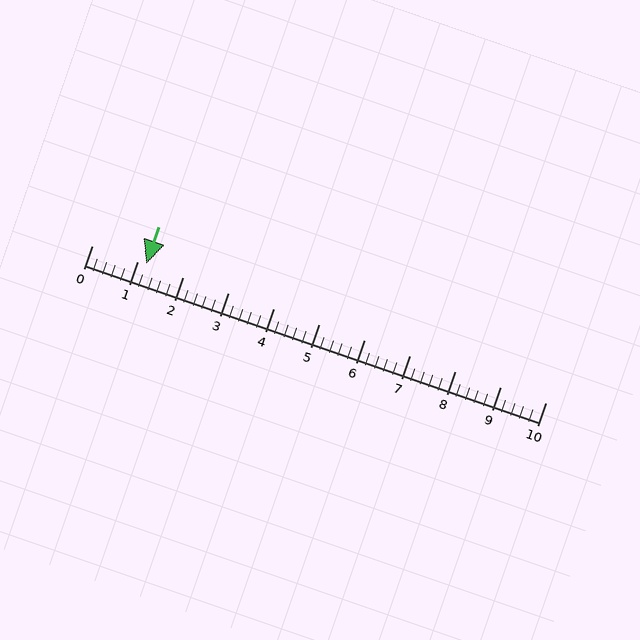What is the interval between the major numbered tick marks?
The major tick marks are spaced 1 units apart.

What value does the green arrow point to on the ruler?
The green arrow points to approximately 1.2.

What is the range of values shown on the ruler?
The ruler shows values from 0 to 10.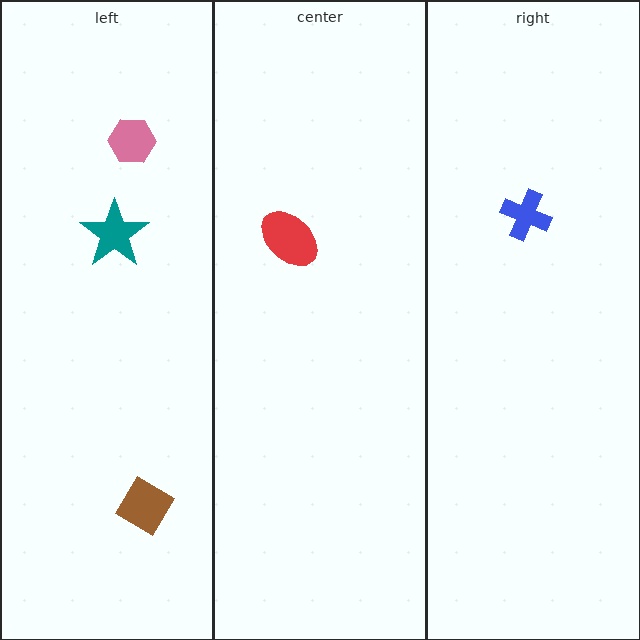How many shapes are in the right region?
1.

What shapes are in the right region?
The blue cross.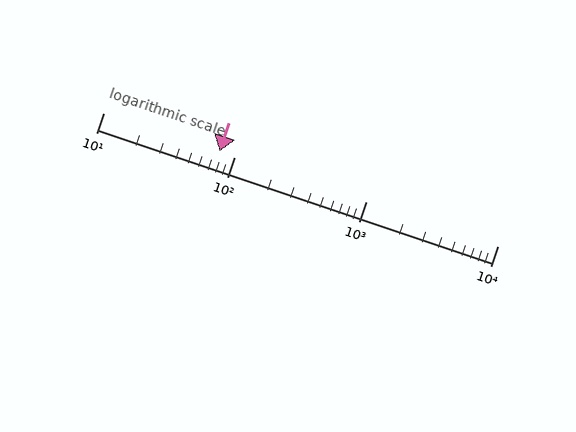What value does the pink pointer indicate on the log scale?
The pointer indicates approximately 77.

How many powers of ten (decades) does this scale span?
The scale spans 3 decades, from 10 to 10000.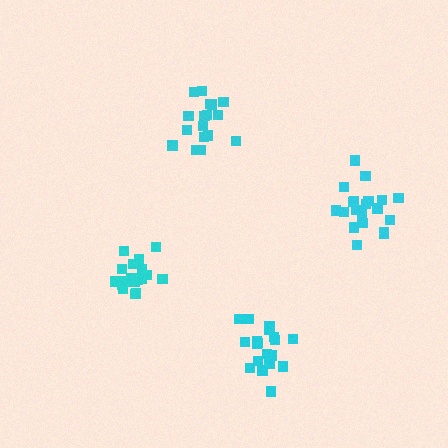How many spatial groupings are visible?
There are 4 spatial groupings.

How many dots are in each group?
Group 1: 17 dots, Group 2: 19 dots, Group 3: 20 dots, Group 4: 20 dots (76 total).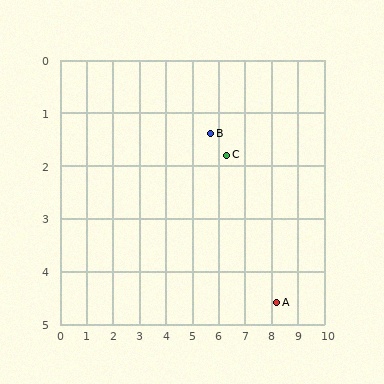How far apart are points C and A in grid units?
Points C and A are about 3.4 grid units apart.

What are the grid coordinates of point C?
Point C is at approximately (6.3, 1.8).